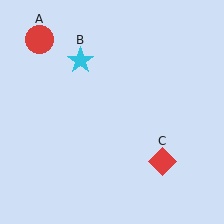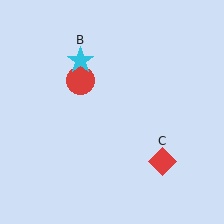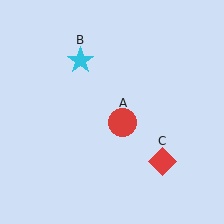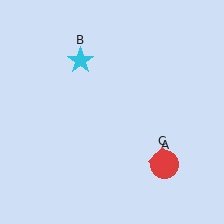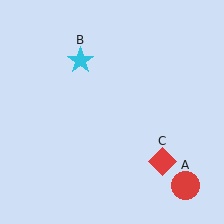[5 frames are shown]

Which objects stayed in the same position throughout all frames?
Cyan star (object B) and red diamond (object C) remained stationary.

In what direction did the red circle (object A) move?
The red circle (object A) moved down and to the right.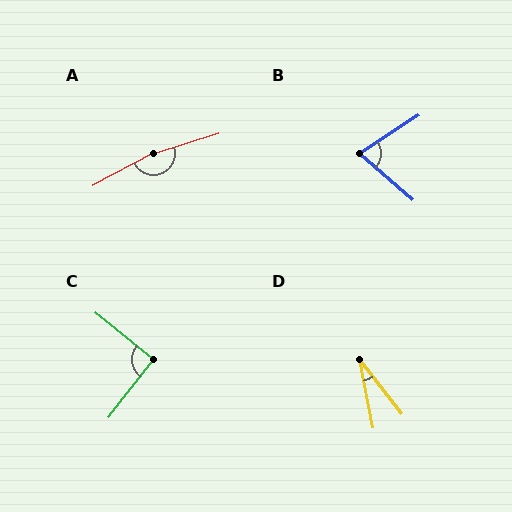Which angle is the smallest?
D, at approximately 27 degrees.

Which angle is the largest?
A, at approximately 168 degrees.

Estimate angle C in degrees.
Approximately 92 degrees.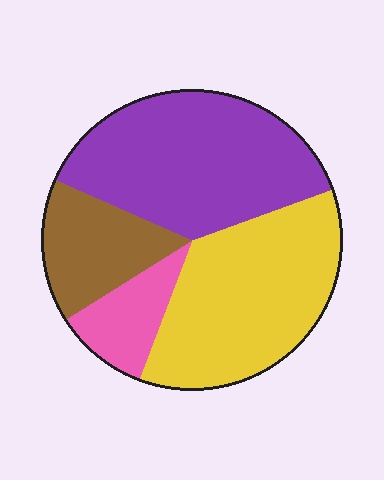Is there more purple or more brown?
Purple.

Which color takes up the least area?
Pink, at roughly 10%.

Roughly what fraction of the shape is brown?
Brown covers 16% of the shape.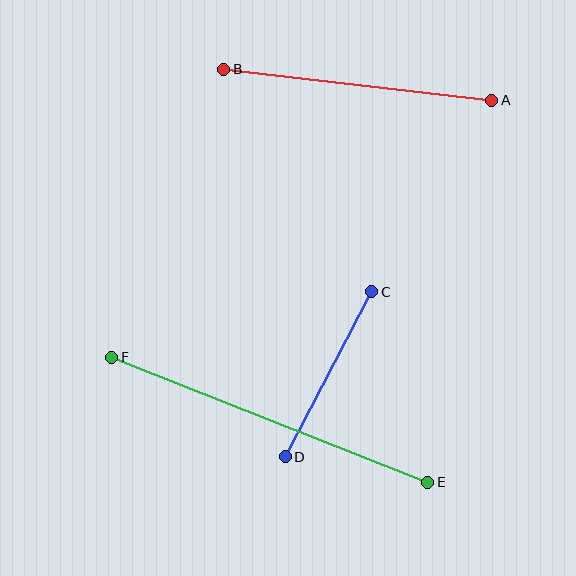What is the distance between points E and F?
The distance is approximately 340 pixels.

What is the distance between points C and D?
The distance is approximately 186 pixels.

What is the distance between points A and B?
The distance is approximately 270 pixels.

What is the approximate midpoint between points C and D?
The midpoint is at approximately (328, 374) pixels.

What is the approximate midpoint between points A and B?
The midpoint is at approximately (358, 85) pixels.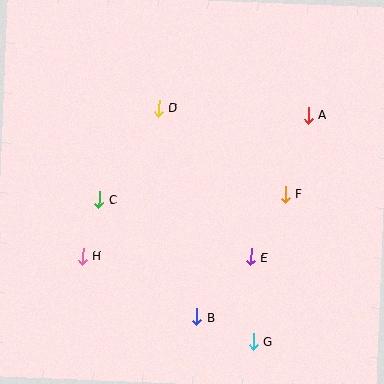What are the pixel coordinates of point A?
Point A is at (308, 115).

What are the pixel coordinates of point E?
Point E is at (250, 257).